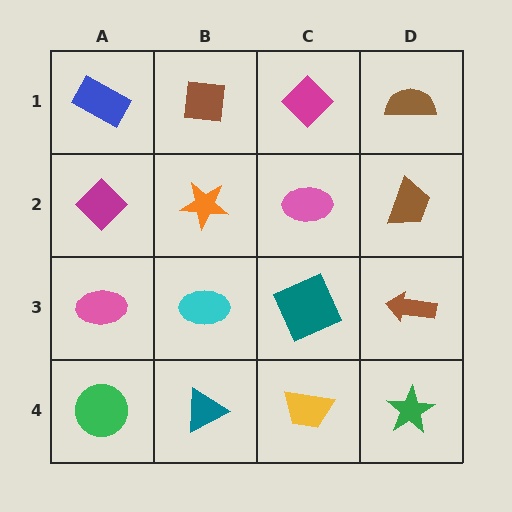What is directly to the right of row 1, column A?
A brown square.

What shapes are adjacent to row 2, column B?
A brown square (row 1, column B), a cyan ellipse (row 3, column B), a magenta diamond (row 2, column A), a pink ellipse (row 2, column C).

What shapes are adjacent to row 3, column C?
A pink ellipse (row 2, column C), a yellow trapezoid (row 4, column C), a cyan ellipse (row 3, column B), a brown arrow (row 3, column D).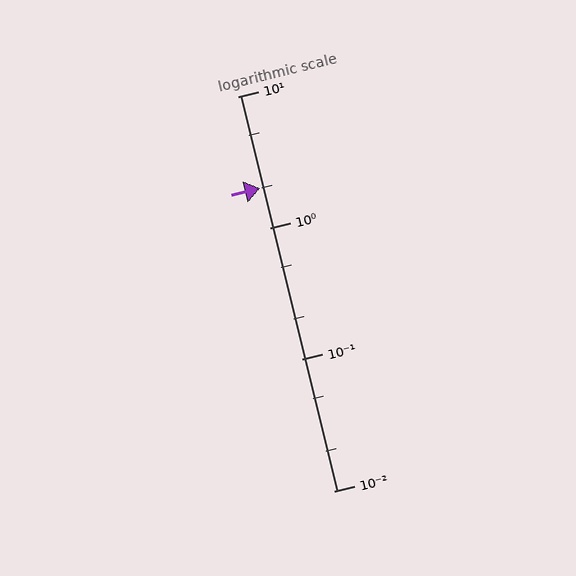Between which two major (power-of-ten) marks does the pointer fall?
The pointer is between 1 and 10.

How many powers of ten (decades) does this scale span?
The scale spans 3 decades, from 0.01 to 10.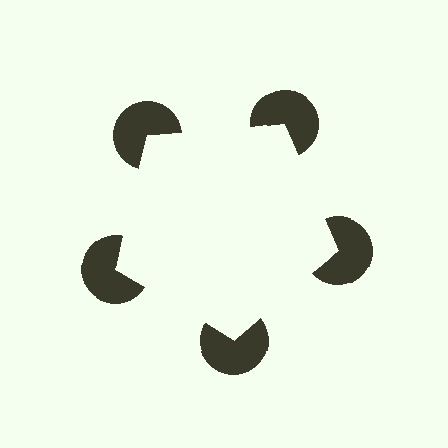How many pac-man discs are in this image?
There are 5 — one at each vertex of the illusory pentagon.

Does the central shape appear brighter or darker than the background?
It typically appears slightly brighter than the background, even though no actual brightness change is drawn.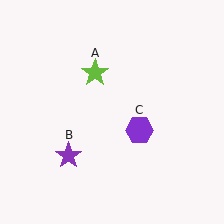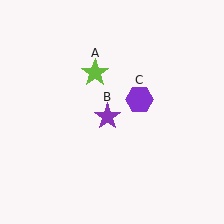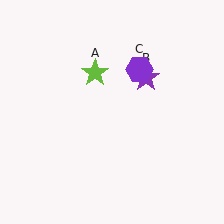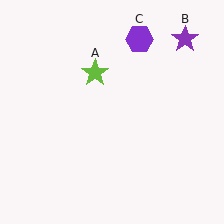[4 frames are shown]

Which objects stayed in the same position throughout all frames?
Lime star (object A) remained stationary.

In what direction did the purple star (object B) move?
The purple star (object B) moved up and to the right.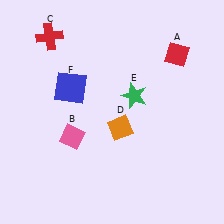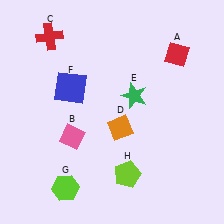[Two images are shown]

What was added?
A lime hexagon (G), a lime pentagon (H) were added in Image 2.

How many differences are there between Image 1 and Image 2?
There are 2 differences between the two images.